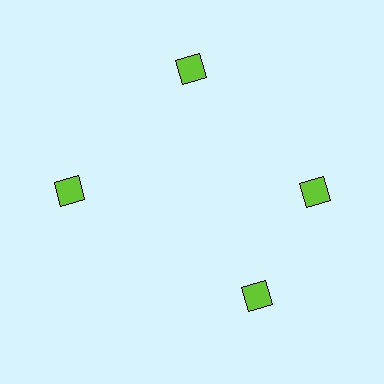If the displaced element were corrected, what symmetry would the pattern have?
It would have 4-fold rotational symmetry — the pattern would map onto itself every 90 degrees.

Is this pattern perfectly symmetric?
No. The 4 lime diamonds are arranged in a ring, but one element near the 6 o'clock position is rotated out of alignment along the ring, breaking the 4-fold rotational symmetry.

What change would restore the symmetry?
The symmetry would be restored by rotating it back into even spacing with its neighbors so that all 4 diamonds sit at equal angles and equal distance from the center.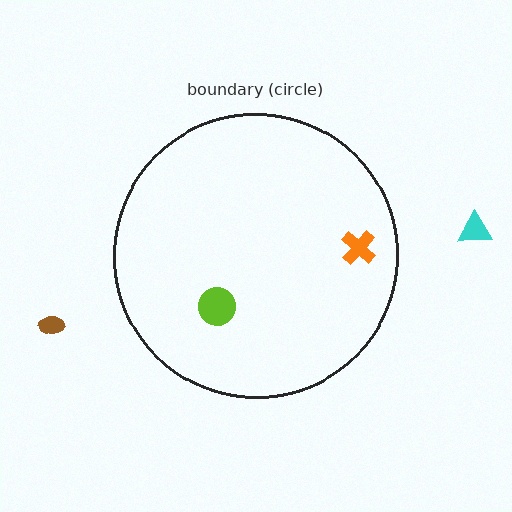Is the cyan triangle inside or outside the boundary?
Outside.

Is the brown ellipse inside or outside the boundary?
Outside.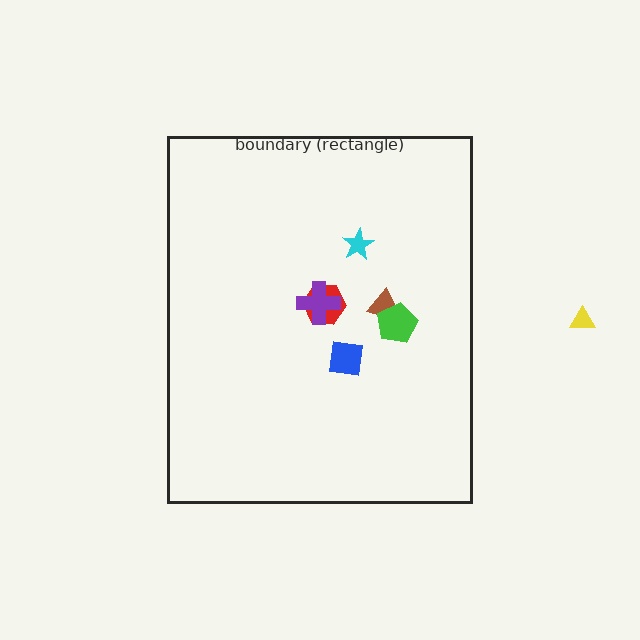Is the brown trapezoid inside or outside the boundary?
Inside.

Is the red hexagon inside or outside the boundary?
Inside.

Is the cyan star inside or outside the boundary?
Inside.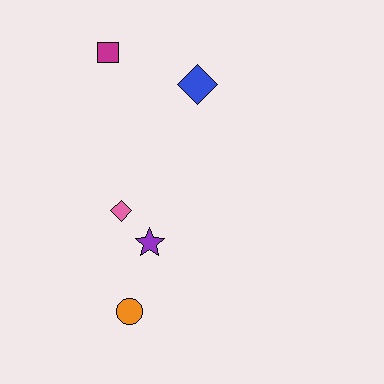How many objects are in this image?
There are 5 objects.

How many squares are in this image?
There is 1 square.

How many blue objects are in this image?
There is 1 blue object.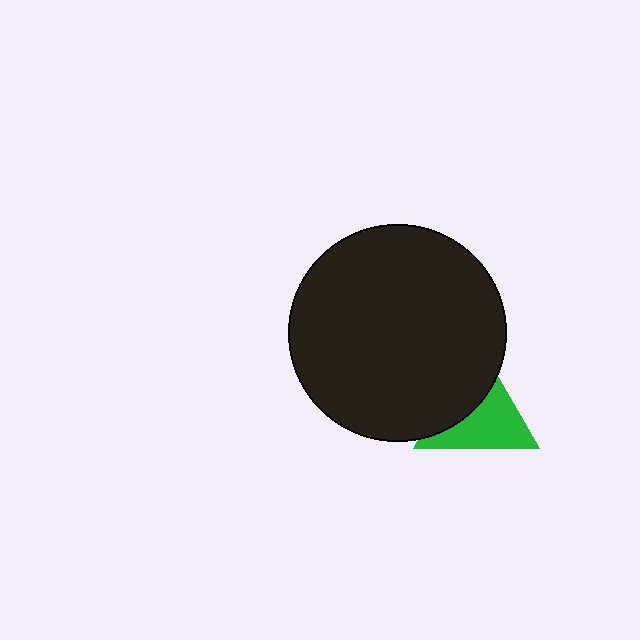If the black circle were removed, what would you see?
You would see the complete green triangle.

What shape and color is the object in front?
The object in front is a black circle.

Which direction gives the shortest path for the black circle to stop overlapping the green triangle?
Moving toward the upper-left gives the shortest separation.